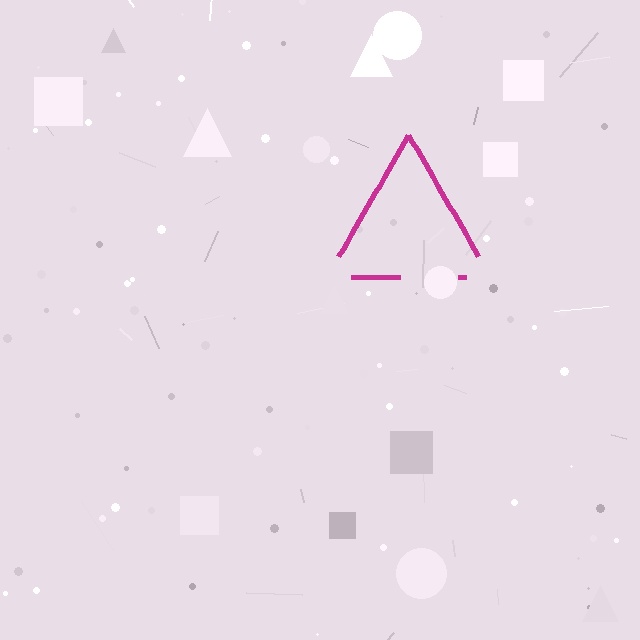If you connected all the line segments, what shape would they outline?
They would outline a triangle.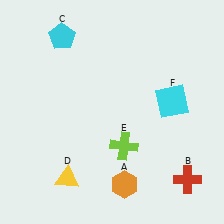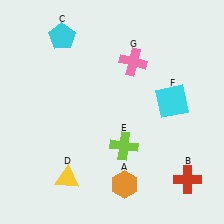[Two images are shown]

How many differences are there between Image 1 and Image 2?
There is 1 difference between the two images.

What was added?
A pink cross (G) was added in Image 2.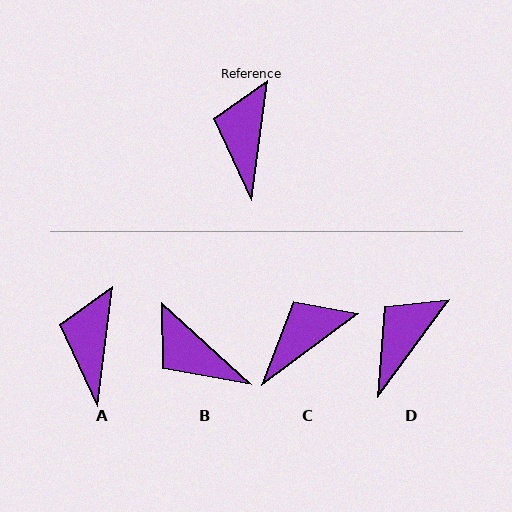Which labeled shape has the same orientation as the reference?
A.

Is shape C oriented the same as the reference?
No, it is off by about 46 degrees.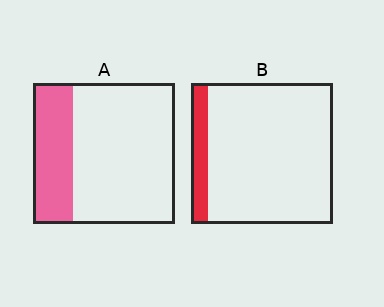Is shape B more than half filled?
No.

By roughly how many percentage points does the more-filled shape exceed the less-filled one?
By roughly 15 percentage points (A over B).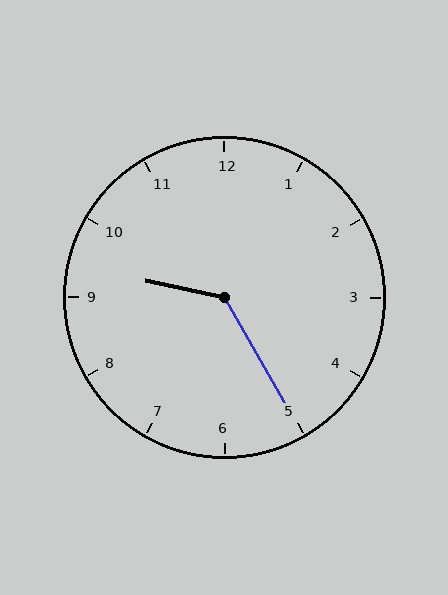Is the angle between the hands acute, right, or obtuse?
It is obtuse.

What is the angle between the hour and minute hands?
Approximately 132 degrees.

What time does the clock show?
9:25.